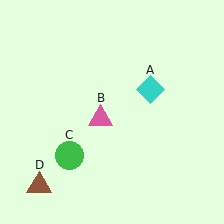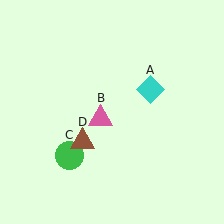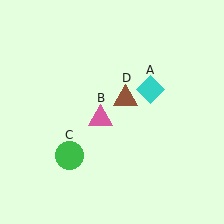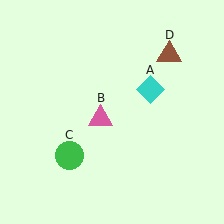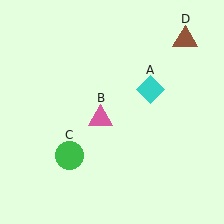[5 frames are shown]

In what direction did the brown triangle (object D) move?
The brown triangle (object D) moved up and to the right.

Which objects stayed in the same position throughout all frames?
Cyan diamond (object A) and pink triangle (object B) and green circle (object C) remained stationary.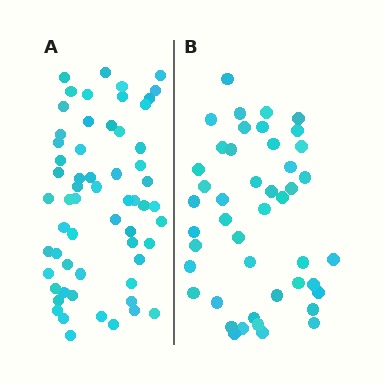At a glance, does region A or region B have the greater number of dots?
Region A (the left region) has more dots.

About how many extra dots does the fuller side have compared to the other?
Region A has approximately 15 more dots than region B.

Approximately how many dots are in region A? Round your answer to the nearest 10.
About 60 dots.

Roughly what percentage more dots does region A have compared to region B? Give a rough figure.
About 35% more.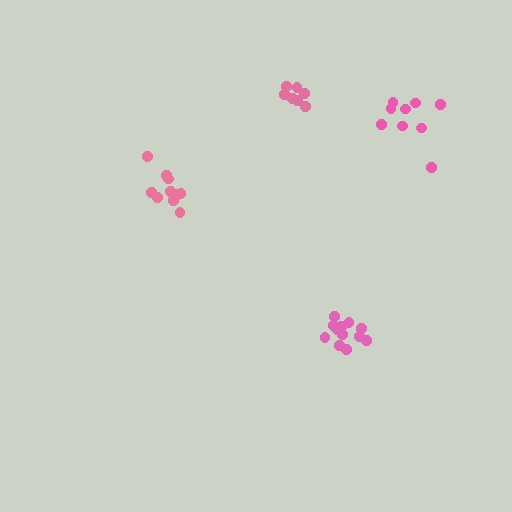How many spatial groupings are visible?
There are 4 spatial groupings.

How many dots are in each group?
Group 1: 10 dots, Group 2: 9 dots, Group 3: 13 dots, Group 4: 7 dots (39 total).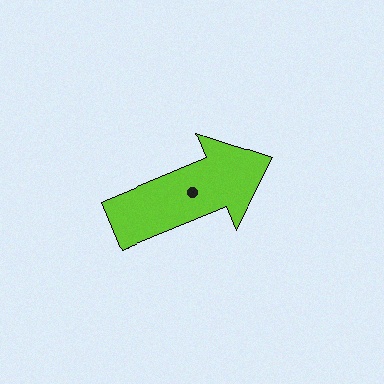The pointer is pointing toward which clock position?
Roughly 2 o'clock.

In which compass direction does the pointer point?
Northeast.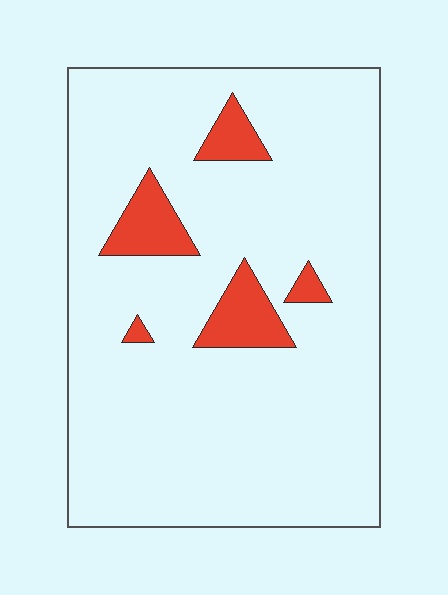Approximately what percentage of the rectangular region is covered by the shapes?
Approximately 10%.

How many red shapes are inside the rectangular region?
5.